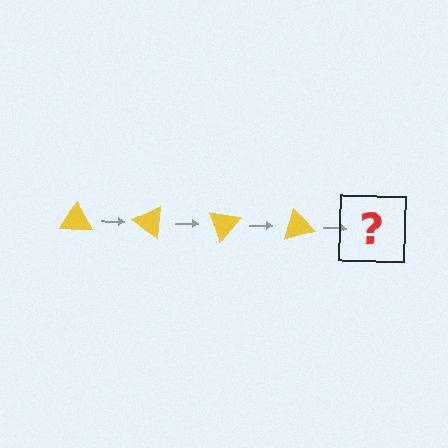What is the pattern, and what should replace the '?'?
The pattern is that the triangle rotates 35 degrees each step. The '?' should be a yellow triangle rotated 140 degrees.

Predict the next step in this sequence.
The next step is a yellow triangle rotated 140 degrees.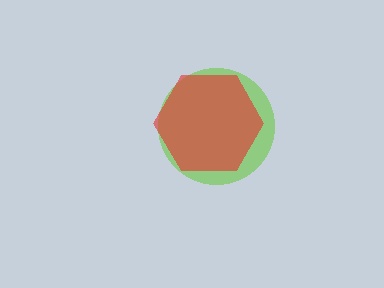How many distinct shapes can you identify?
There are 2 distinct shapes: a lime circle, a red hexagon.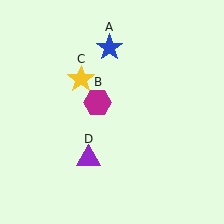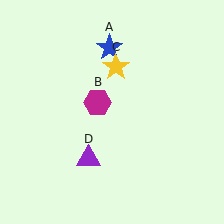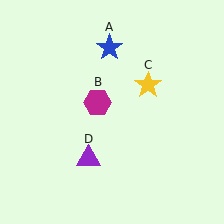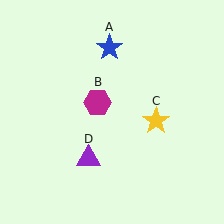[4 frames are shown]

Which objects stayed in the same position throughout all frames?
Blue star (object A) and magenta hexagon (object B) and purple triangle (object D) remained stationary.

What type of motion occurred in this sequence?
The yellow star (object C) rotated clockwise around the center of the scene.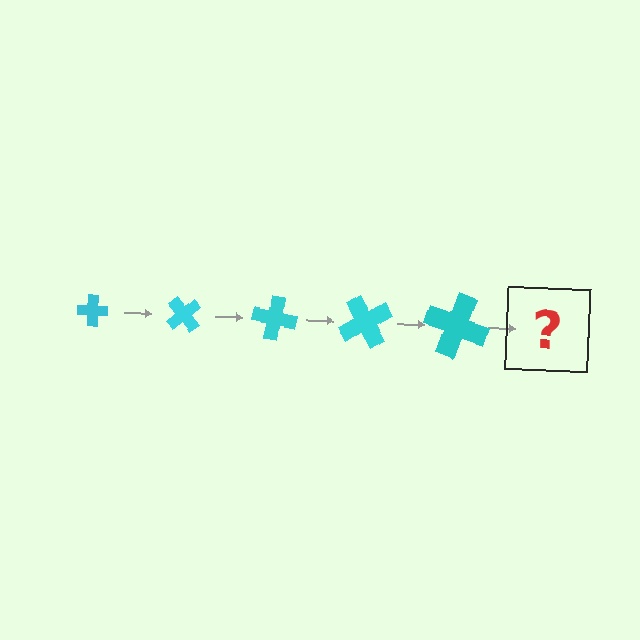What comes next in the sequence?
The next element should be a cross, larger than the previous one and rotated 250 degrees from the start.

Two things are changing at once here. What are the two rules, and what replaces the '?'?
The two rules are that the cross grows larger each step and it rotates 50 degrees each step. The '?' should be a cross, larger than the previous one and rotated 250 degrees from the start.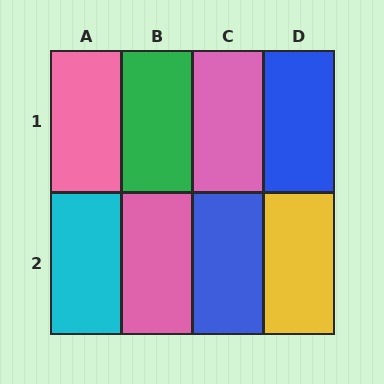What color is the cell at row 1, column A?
Pink.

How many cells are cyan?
1 cell is cyan.